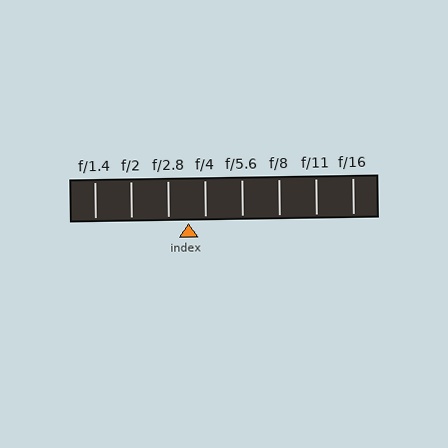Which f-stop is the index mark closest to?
The index mark is closest to f/4.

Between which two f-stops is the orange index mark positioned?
The index mark is between f/2.8 and f/4.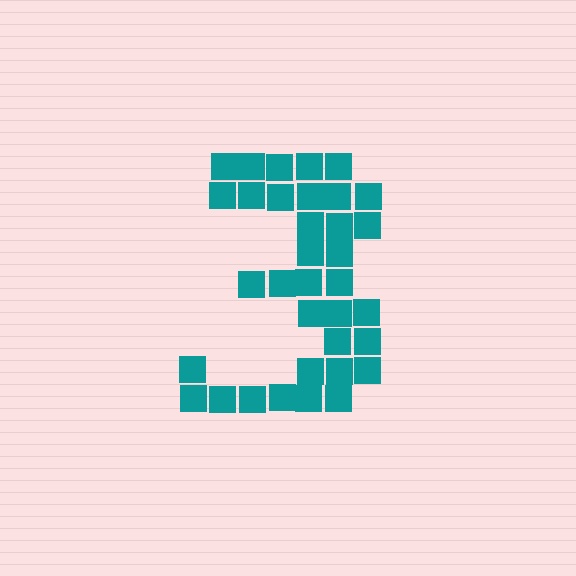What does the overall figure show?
The overall figure shows the digit 3.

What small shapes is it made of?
It is made of small squares.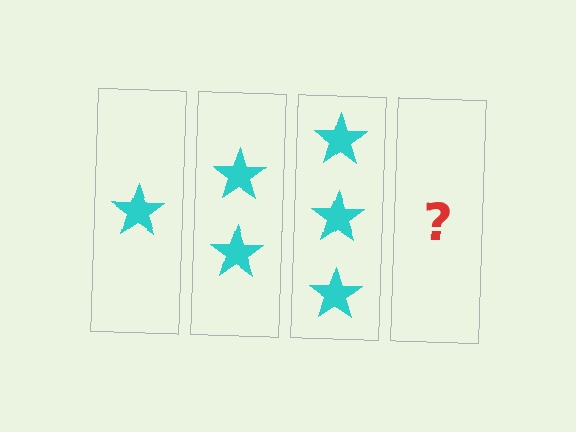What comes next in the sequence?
The next element should be 4 stars.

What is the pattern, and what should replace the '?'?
The pattern is that each step adds one more star. The '?' should be 4 stars.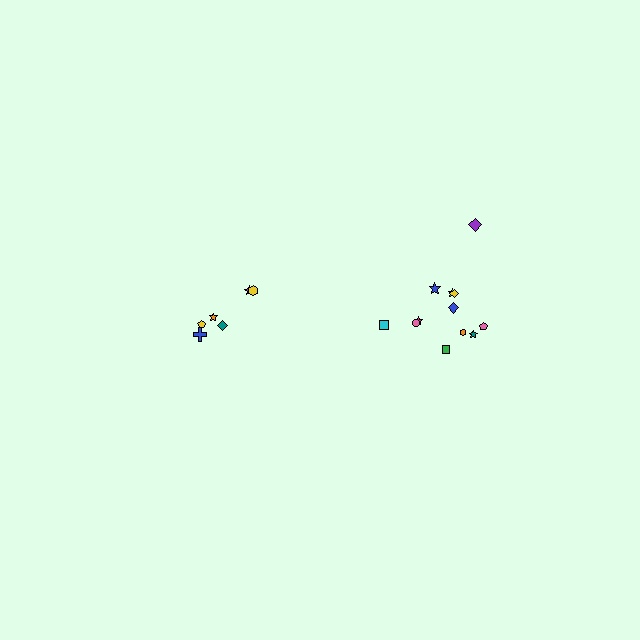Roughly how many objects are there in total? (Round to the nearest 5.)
Roughly 20 objects in total.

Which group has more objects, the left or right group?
The right group.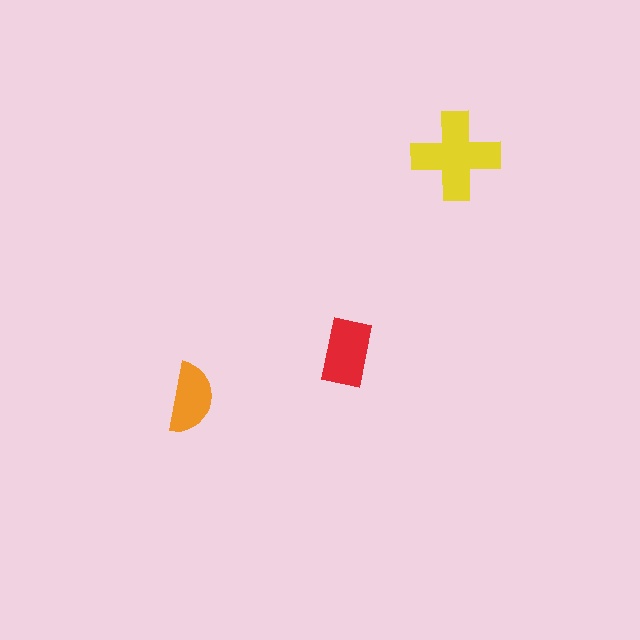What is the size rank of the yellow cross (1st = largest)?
1st.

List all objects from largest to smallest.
The yellow cross, the red rectangle, the orange semicircle.